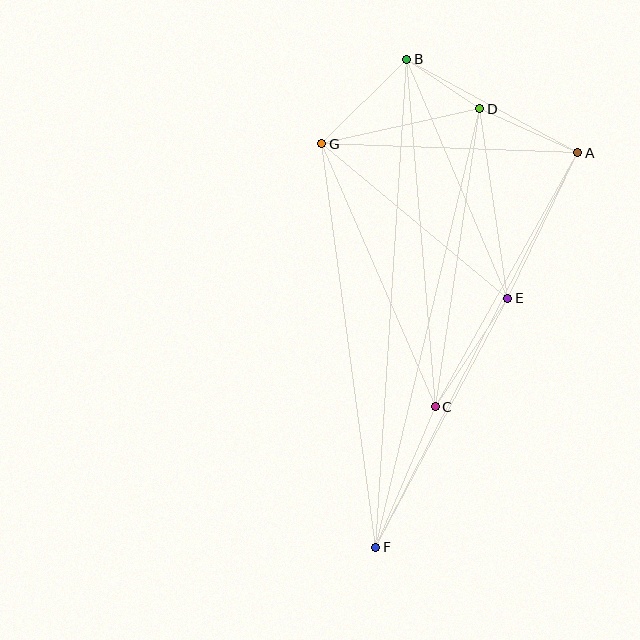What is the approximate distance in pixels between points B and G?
The distance between B and G is approximately 120 pixels.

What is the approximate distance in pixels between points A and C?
The distance between A and C is approximately 291 pixels.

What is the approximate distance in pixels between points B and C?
The distance between B and C is approximately 348 pixels.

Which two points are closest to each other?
Points B and D are closest to each other.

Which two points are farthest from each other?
Points B and F are farthest from each other.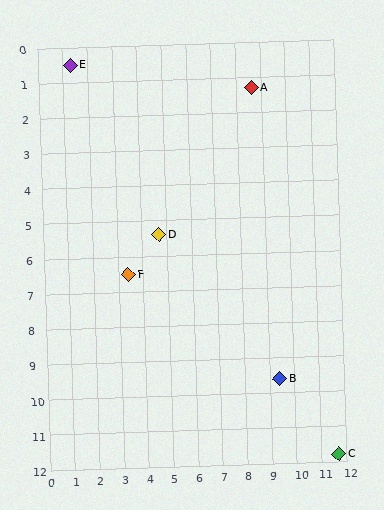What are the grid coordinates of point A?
Point A is at approximately (8.6, 1.3).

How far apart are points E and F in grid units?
Points E and F are about 6.4 grid units apart.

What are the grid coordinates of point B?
Point B is at approximately (9.4, 9.6).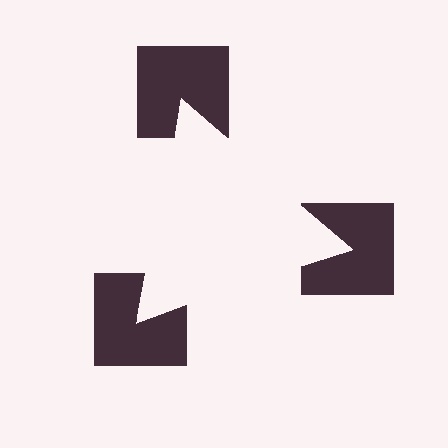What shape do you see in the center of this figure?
An illusory triangle — its edges are inferred from the aligned wedge cuts in the notched squares, not physically drawn.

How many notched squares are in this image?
There are 3 — one at each vertex of the illusory triangle.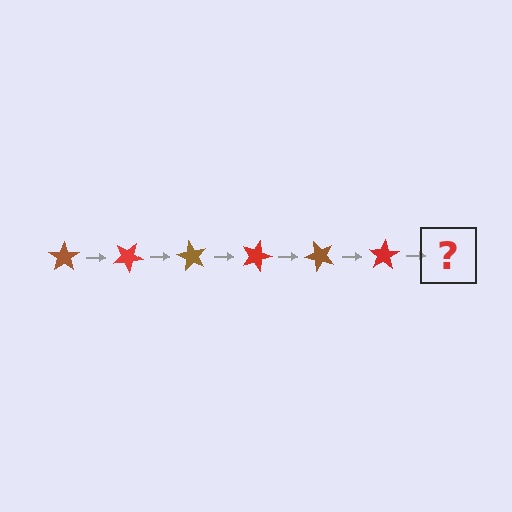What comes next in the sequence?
The next element should be a brown star, rotated 180 degrees from the start.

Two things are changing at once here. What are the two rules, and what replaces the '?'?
The two rules are that it rotates 30 degrees each step and the color cycles through brown and red. The '?' should be a brown star, rotated 180 degrees from the start.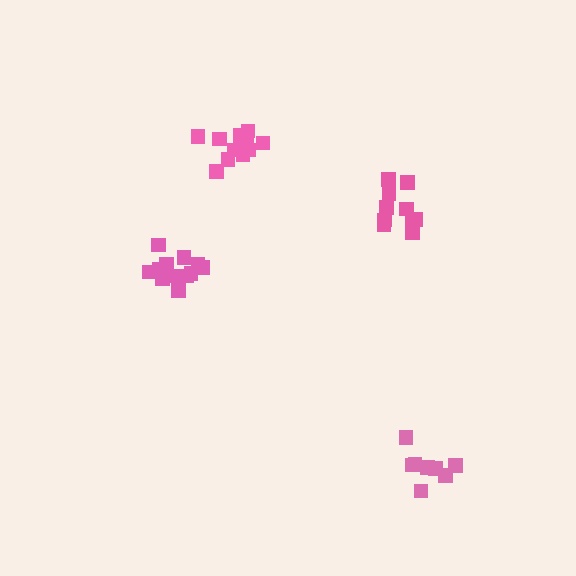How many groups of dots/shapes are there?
There are 4 groups.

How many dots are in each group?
Group 1: 12 dots, Group 2: 13 dots, Group 3: 10 dots, Group 4: 9 dots (44 total).